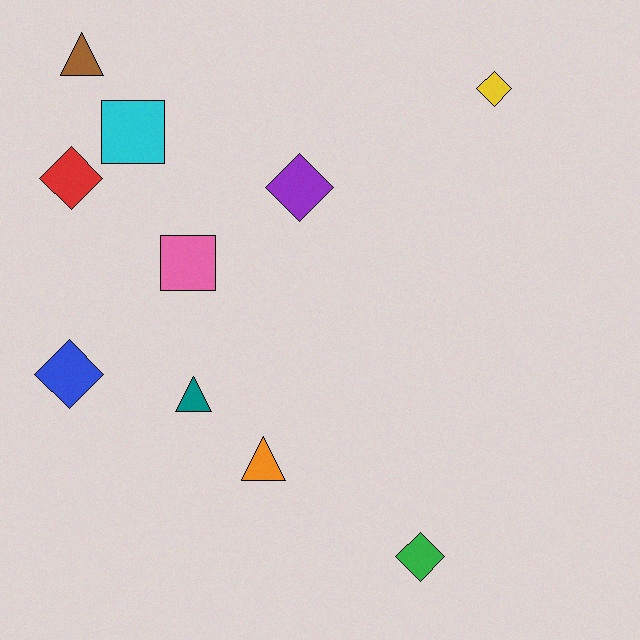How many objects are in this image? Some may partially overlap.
There are 10 objects.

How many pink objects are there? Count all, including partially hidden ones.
There is 1 pink object.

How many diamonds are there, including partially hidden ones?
There are 5 diamonds.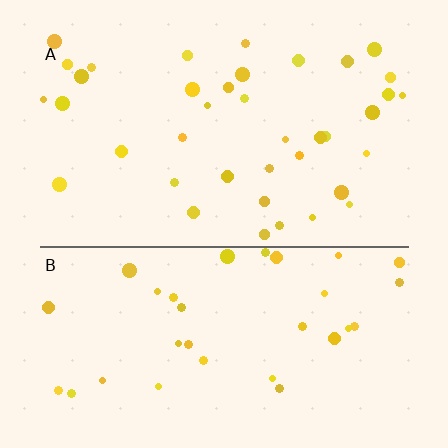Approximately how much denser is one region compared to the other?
Approximately 1.2× — region A over region B.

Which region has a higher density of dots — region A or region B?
A (the top).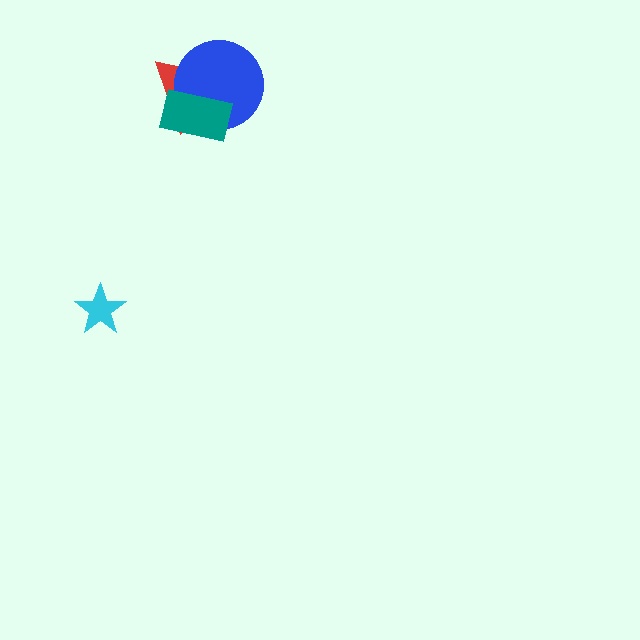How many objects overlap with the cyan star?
0 objects overlap with the cyan star.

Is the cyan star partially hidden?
No, no other shape covers it.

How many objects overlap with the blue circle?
2 objects overlap with the blue circle.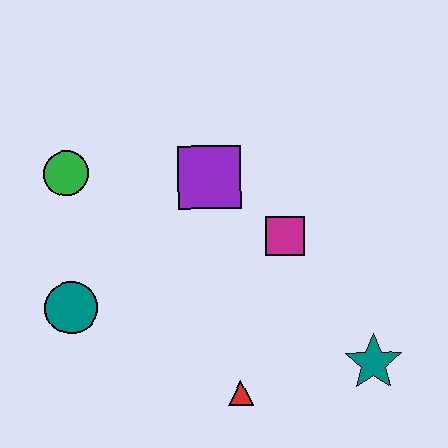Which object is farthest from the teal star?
The green circle is farthest from the teal star.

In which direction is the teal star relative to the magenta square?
The teal star is below the magenta square.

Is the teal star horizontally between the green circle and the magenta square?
No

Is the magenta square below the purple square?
Yes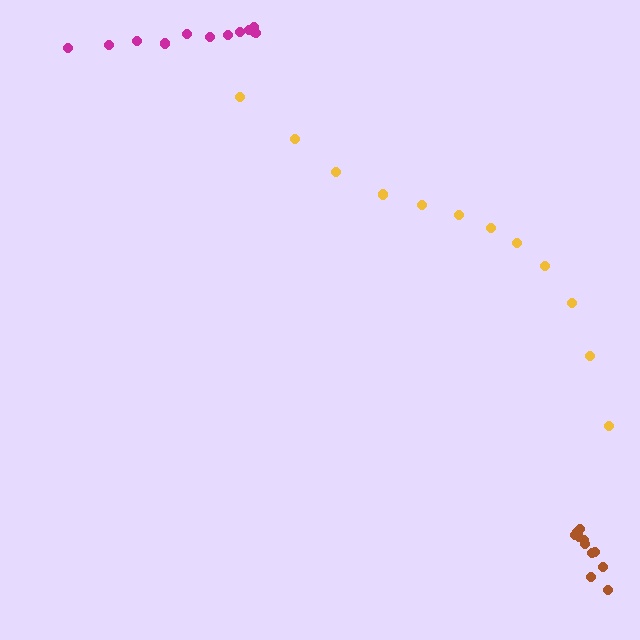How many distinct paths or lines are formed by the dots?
There are 3 distinct paths.